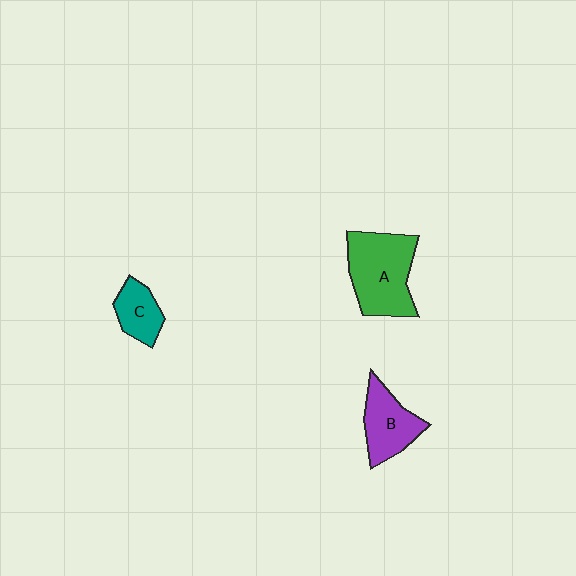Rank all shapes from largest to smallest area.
From largest to smallest: A (green), B (purple), C (teal).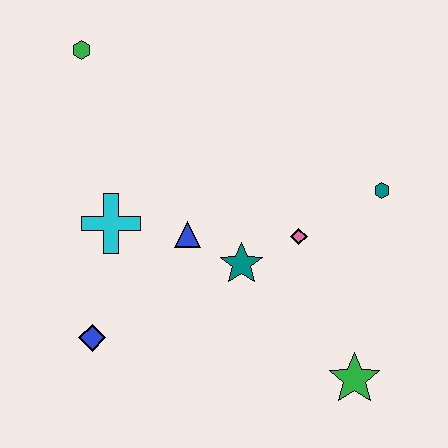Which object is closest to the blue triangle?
The teal star is closest to the blue triangle.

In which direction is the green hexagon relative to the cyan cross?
The green hexagon is above the cyan cross.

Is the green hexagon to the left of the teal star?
Yes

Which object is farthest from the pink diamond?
The green hexagon is farthest from the pink diamond.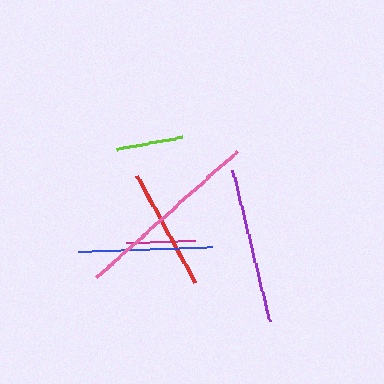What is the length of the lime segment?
The lime segment is approximately 66 pixels long.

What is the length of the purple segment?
The purple segment is approximately 156 pixels long.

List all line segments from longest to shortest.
From longest to shortest: pink, purple, blue, red, magenta, lime.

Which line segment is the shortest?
The lime line is the shortest at approximately 66 pixels.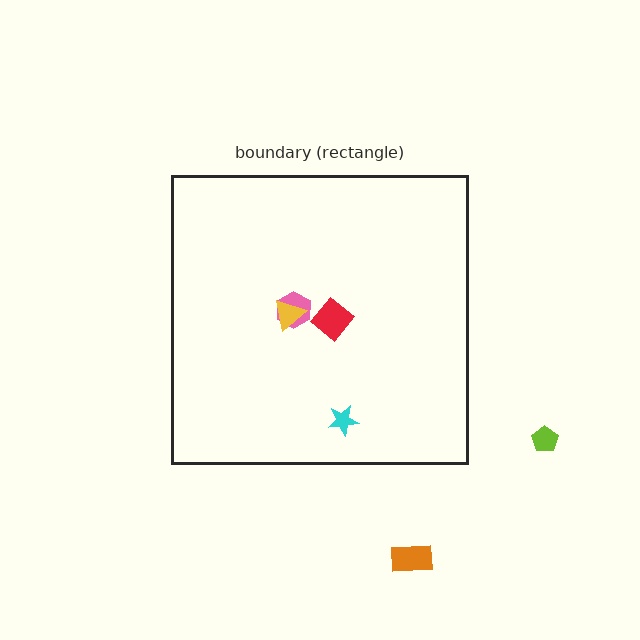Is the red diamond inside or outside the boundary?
Inside.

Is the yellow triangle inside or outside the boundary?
Inside.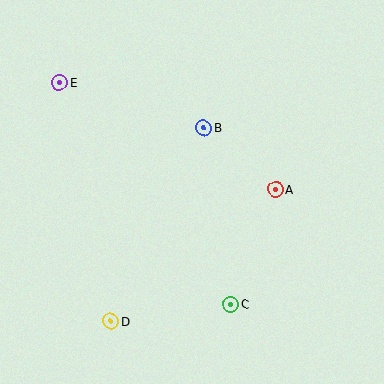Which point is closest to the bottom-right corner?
Point C is closest to the bottom-right corner.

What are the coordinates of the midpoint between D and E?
The midpoint between D and E is at (85, 202).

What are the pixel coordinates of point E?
Point E is at (60, 82).